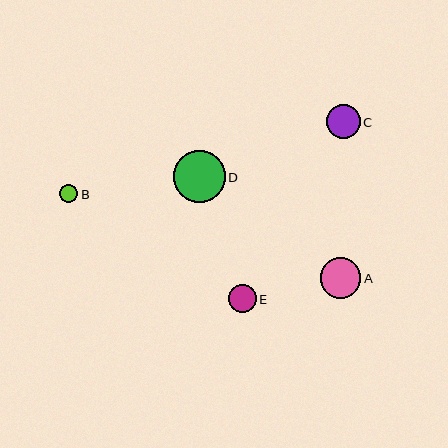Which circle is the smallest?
Circle B is the smallest with a size of approximately 18 pixels.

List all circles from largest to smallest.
From largest to smallest: D, A, C, E, B.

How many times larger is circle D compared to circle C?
Circle D is approximately 1.5 times the size of circle C.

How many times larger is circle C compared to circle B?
Circle C is approximately 1.9 times the size of circle B.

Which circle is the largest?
Circle D is the largest with a size of approximately 52 pixels.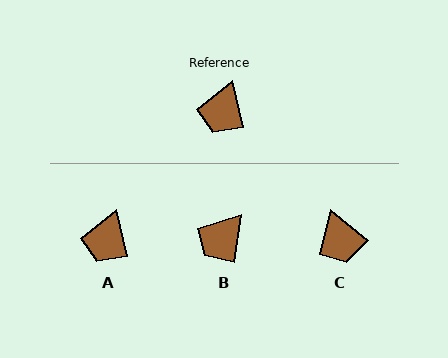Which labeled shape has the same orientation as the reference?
A.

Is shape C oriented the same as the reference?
No, it is off by about 37 degrees.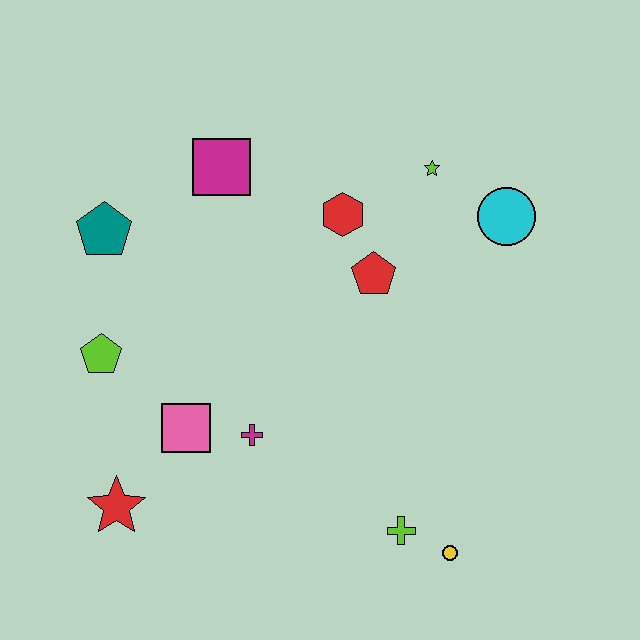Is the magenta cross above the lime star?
No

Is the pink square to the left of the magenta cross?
Yes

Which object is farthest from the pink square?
The cyan circle is farthest from the pink square.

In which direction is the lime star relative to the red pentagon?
The lime star is above the red pentagon.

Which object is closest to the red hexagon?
The red pentagon is closest to the red hexagon.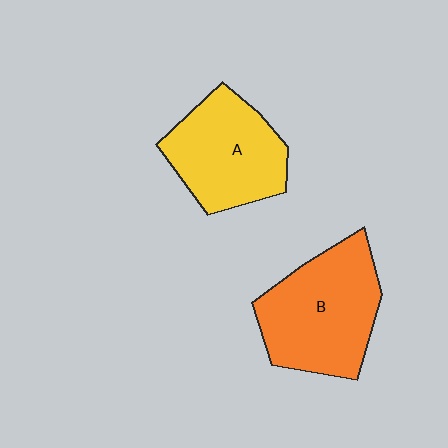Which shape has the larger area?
Shape B (orange).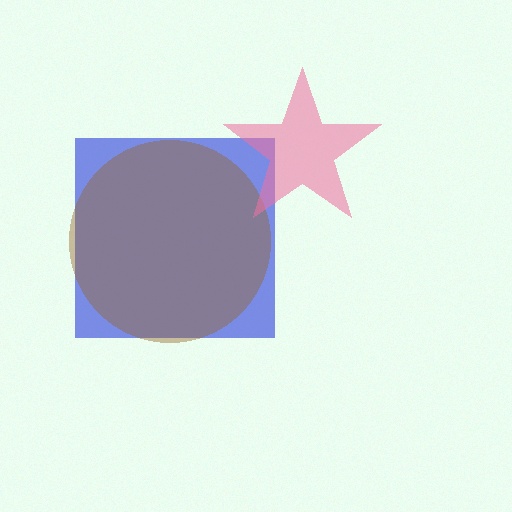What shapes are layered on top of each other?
The layered shapes are: a blue square, a brown circle, a pink star.